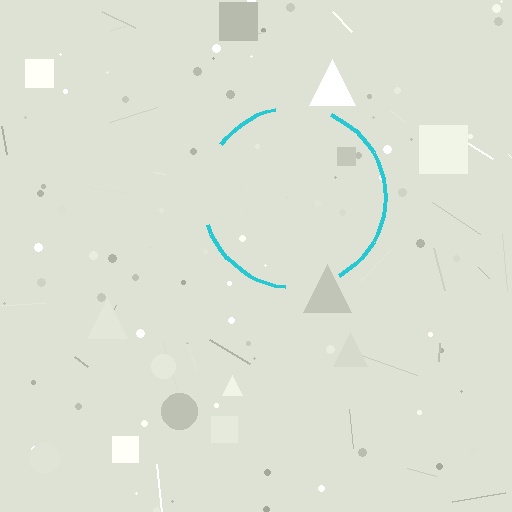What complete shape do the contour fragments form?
The contour fragments form a circle.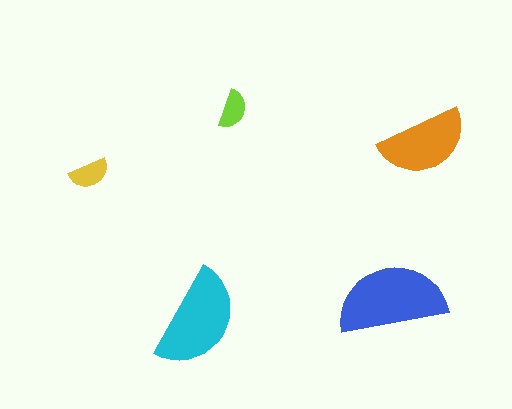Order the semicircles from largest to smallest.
the blue one, the cyan one, the orange one, the yellow one, the lime one.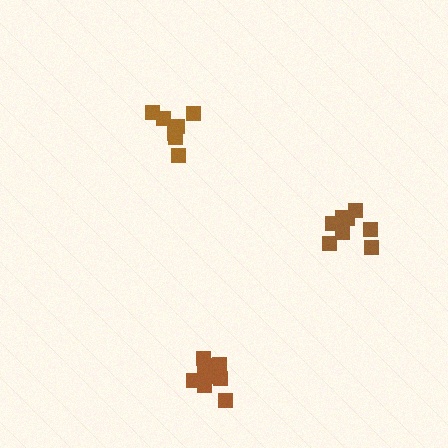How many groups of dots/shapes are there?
There are 3 groups.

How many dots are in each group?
Group 1: 8 dots, Group 2: 9 dots, Group 3: 7 dots (24 total).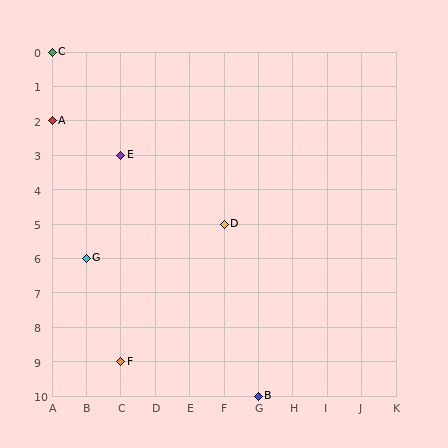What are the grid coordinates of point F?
Point F is at grid coordinates (C, 9).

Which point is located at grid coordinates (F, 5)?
Point D is at (F, 5).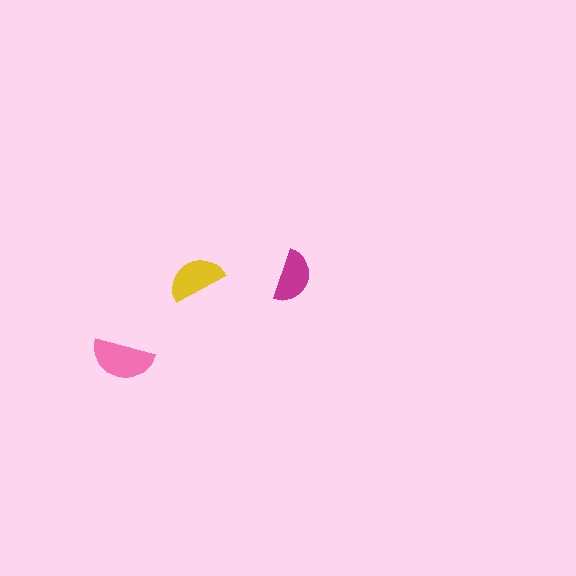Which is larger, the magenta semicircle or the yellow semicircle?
The yellow one.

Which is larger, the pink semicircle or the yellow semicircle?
The pink one.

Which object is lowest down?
The pink semicircle is bottommost.